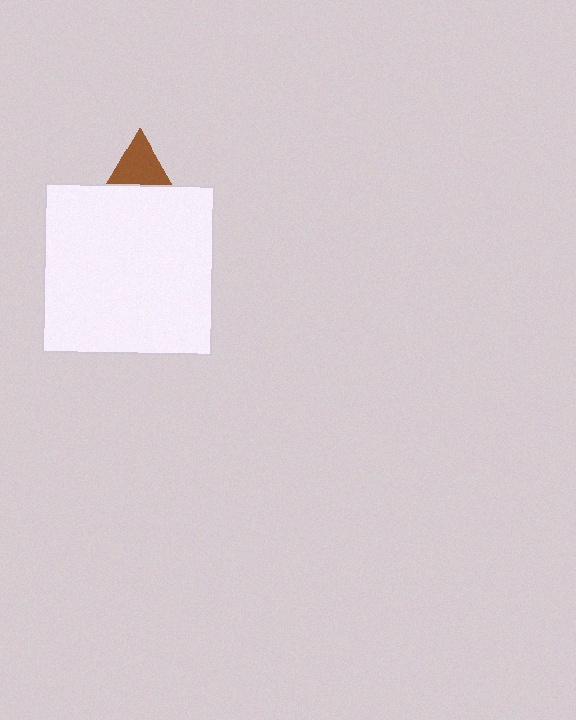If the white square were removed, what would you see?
You would see the complete brown triangle.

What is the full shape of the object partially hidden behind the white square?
The partially hidden object is a brown triangle.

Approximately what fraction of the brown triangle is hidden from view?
Roughly 64% of the brown triangle is hidden behind the white square.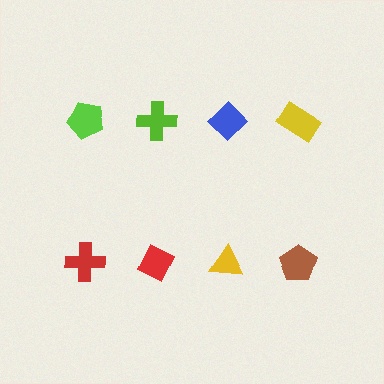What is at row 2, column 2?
A red diamond.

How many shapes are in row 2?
4 shapes.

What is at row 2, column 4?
A brown pentagon.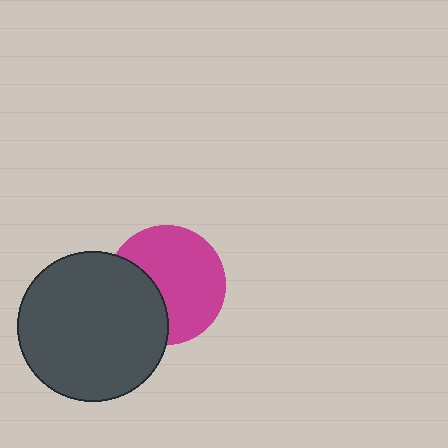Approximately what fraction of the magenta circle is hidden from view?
Roughly 33% of the magenta circle is hidden behind the dark gray circle.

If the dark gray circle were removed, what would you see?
You would see the complete magenta circle.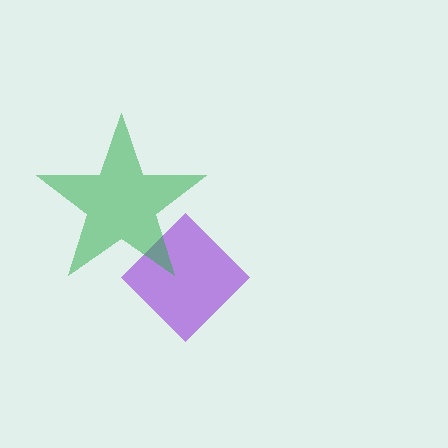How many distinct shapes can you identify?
There are 2 distinct shapes: a purple diamond, a green star.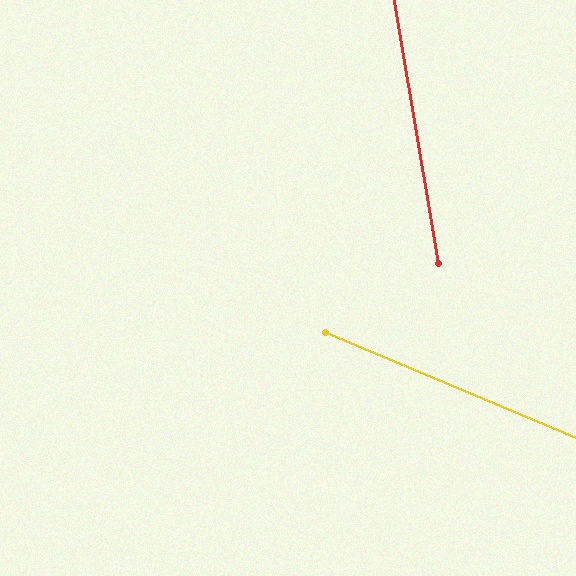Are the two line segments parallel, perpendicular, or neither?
Neither parallel nor perpendicular — they differ by about 58°.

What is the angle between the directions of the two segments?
Approximately 58 degrees.